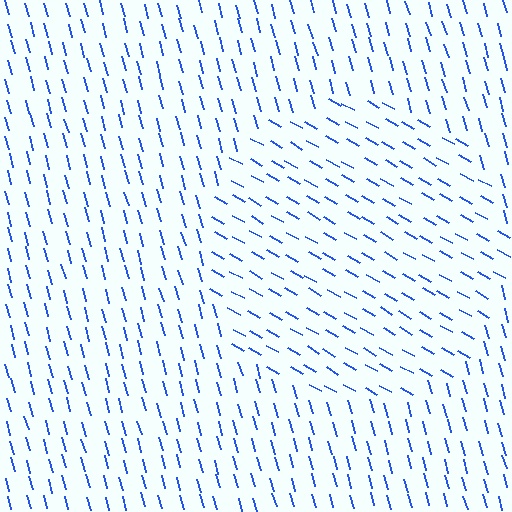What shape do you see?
I see a circle.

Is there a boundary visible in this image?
Yes, there is a texture boundary formed by a change in line orientation.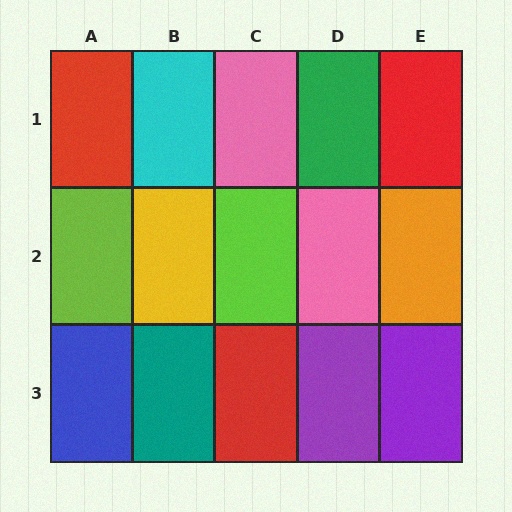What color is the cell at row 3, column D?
Purple.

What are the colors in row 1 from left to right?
Red, cyan, pink, green, red.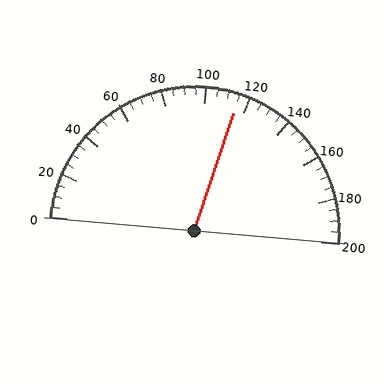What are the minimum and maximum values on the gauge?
The gauge ranges from 0 to 200.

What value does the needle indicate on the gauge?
The needle indicates approximately 115.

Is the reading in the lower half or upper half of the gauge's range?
The reading is in the upper half of the range (0 to 200).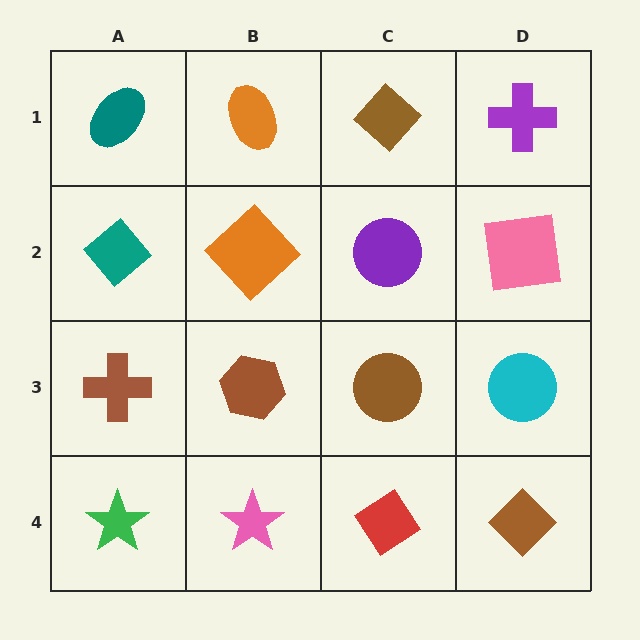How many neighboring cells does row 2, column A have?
3.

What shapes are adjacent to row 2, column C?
A brown diamond (row 1, column C), a brown circle (row 3, column C), an orange diamond (row 2, column B), a pink square (row 2, column D).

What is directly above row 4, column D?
A cyan circle.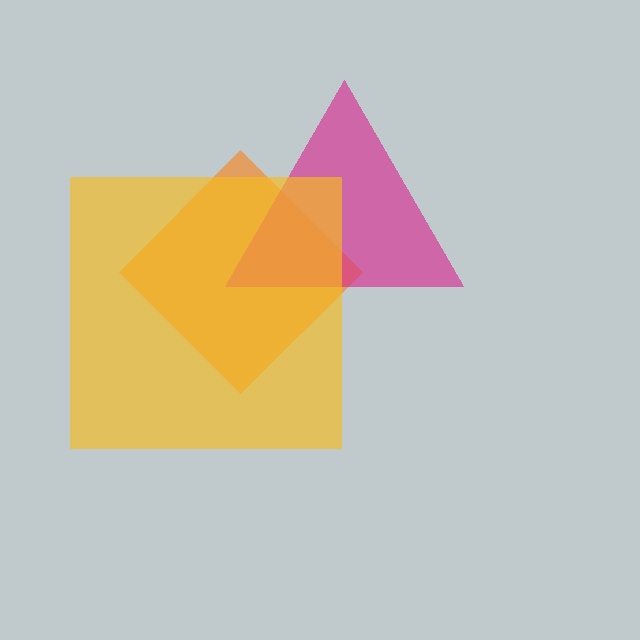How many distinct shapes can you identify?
There are 3 distinct shapes: an orange diamond, a magenta triangle, a yellow square.